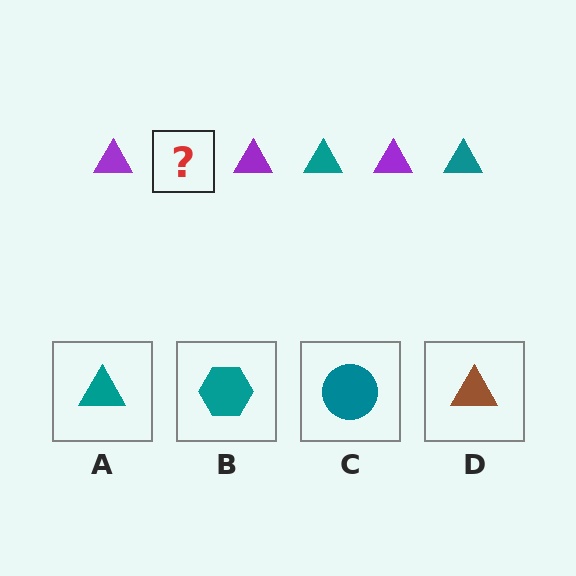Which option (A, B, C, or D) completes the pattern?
A.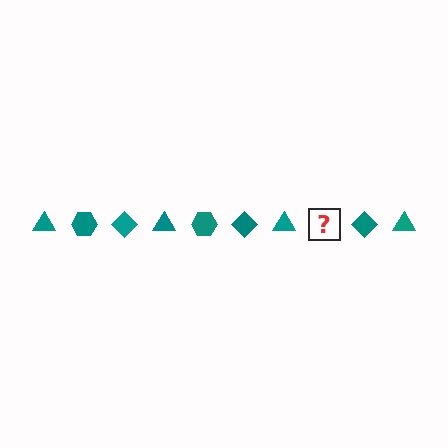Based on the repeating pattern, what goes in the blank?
The blank should be a teal hexagon.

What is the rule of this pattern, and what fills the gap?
The rule is that the pattern cycles through triangle, hexagon, diamond shapes in teal. The gap should be filled with a teal hexagon.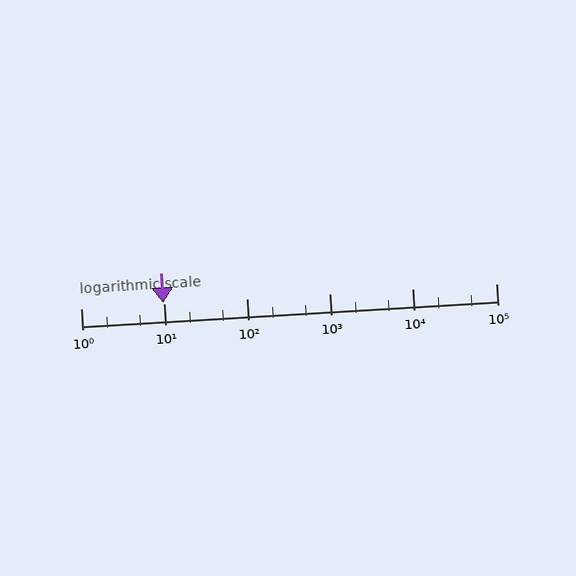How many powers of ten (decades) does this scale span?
The scale spans 5 decades, from 1 to 100000.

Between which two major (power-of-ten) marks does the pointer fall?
The pointer is between 1 and 10.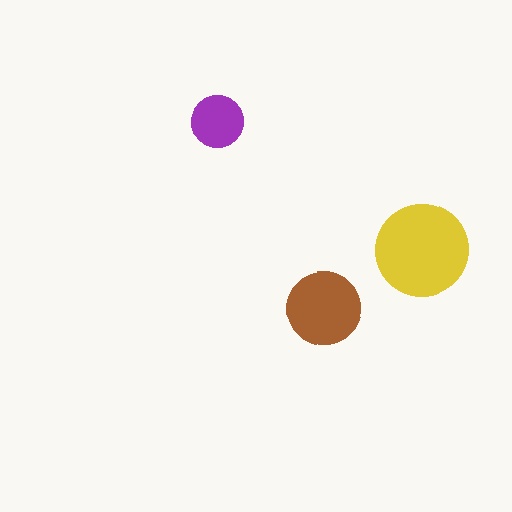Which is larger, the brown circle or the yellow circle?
The yellow one.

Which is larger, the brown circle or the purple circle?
The brown one.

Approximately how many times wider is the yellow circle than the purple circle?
About 2 times wider.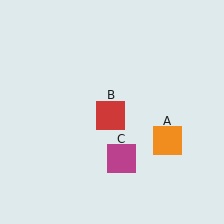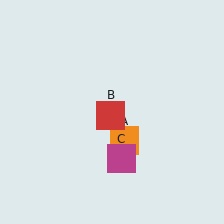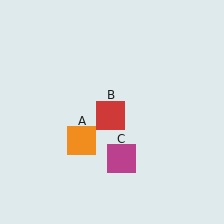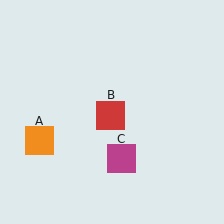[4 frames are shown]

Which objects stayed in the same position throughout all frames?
Red square (object B) and magenta square (object C) remained stationary.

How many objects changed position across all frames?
1 object changed position: orange square (object A).